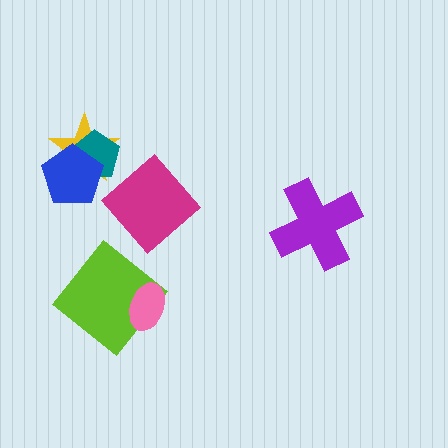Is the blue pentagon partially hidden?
No, no other shape covers it.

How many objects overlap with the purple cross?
0 objects overlap with the purple cross.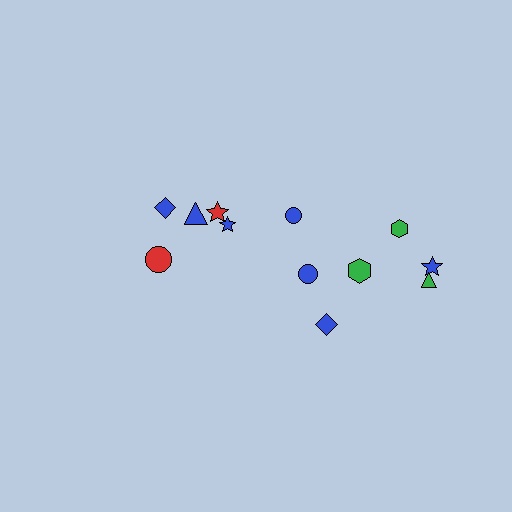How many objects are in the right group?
There are 7 objects.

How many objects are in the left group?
There are 5 objects.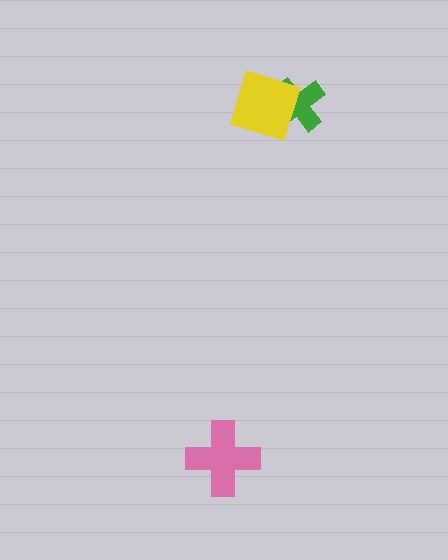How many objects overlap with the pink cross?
0 objects overlap with the pink cross.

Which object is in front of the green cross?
The yellow square is in front of the green cross.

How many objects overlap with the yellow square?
1 object overlaps with the yellow square.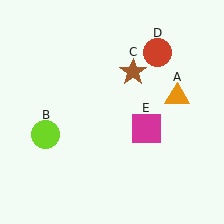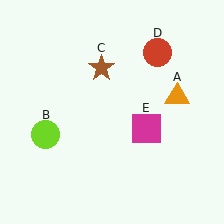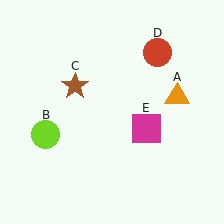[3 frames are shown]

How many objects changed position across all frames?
1 object changed position: brown star (object C).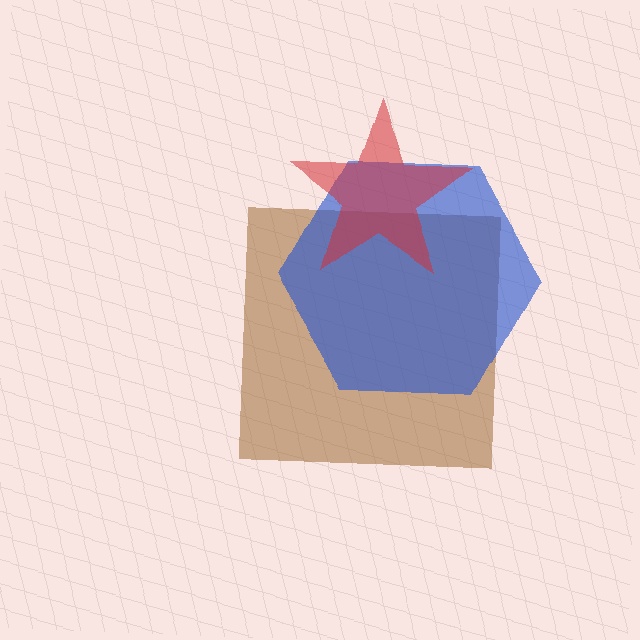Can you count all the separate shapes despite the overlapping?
Yes, there are 3 separate shapes.